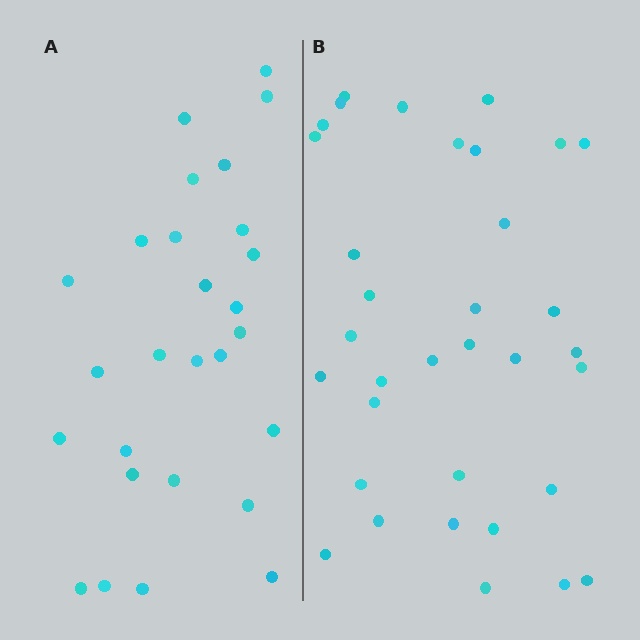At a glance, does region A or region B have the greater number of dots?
Region B (the right region) has more dots.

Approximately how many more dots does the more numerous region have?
Region B has roughly 8 or so more dots than region A.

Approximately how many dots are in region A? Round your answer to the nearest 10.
About 30 dots. (The exact count is 27, which rounds to 30.)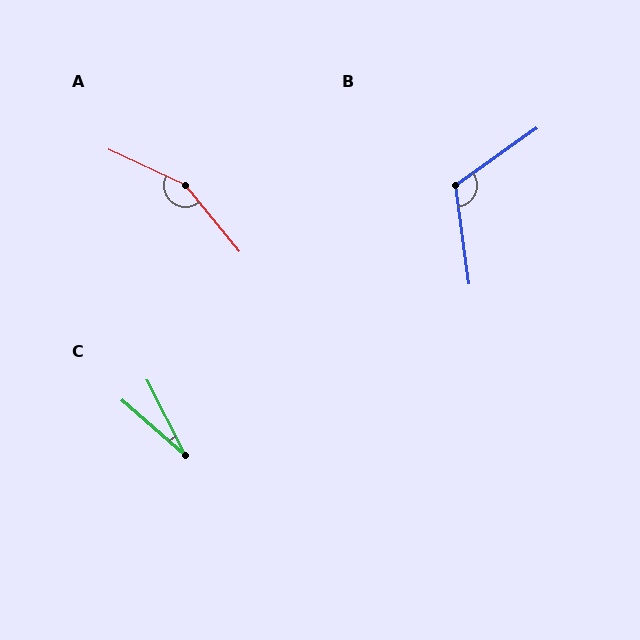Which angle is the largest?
A, at approximately 154 degrees.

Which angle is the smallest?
C, at approximately 22 degrees.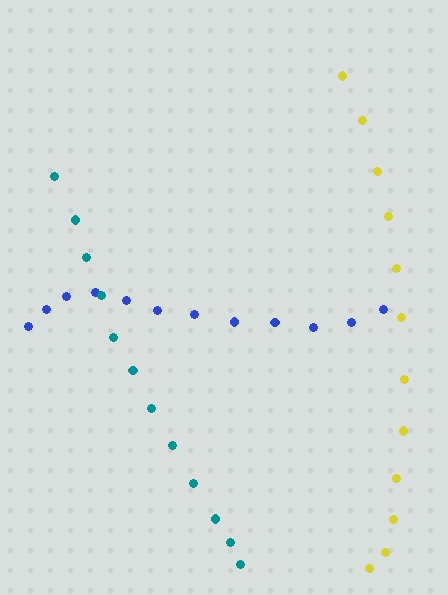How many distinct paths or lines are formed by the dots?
There are 3 distinct paths.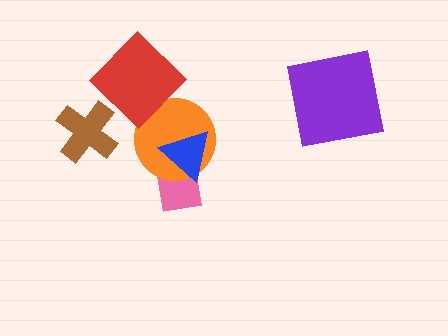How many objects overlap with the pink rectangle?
2 objects overlap with the pink rectangle.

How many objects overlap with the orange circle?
2 objects overlap with the orange circle.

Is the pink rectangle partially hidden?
Yes, it is partially covered by another shape.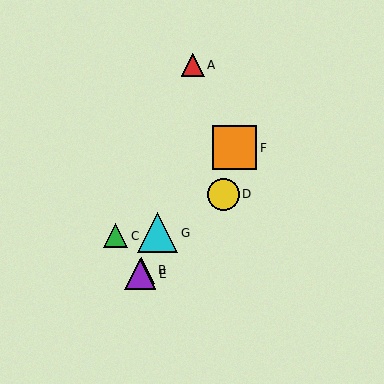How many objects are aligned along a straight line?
3 objects (B, E, G) are aligned along a straight line.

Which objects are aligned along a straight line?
Objects B, E, G are aligned along a straight line.